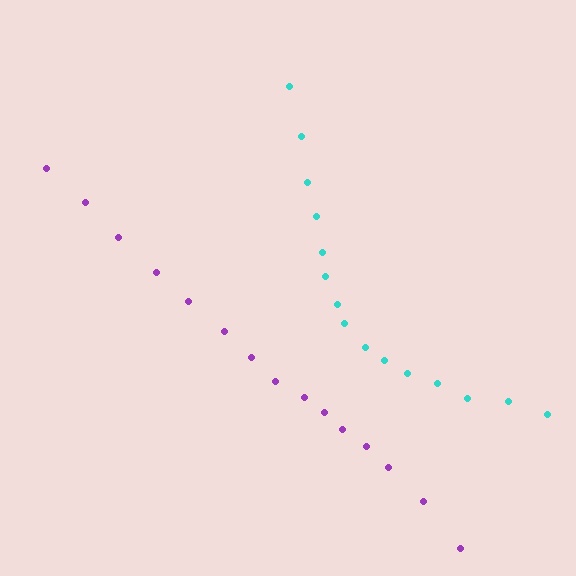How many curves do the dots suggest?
There are 2 distinct paths.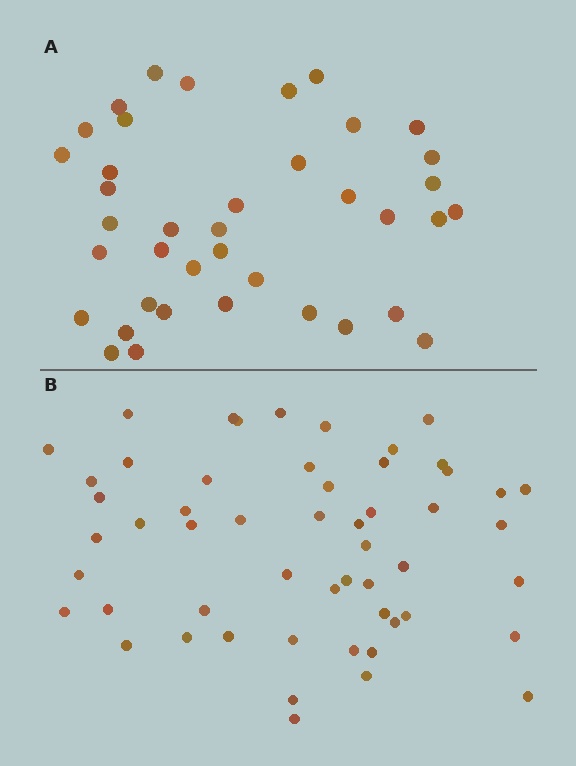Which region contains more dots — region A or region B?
Region B (the bottom region) has more dots.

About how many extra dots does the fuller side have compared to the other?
Region B has approximately 15 more dots than region A.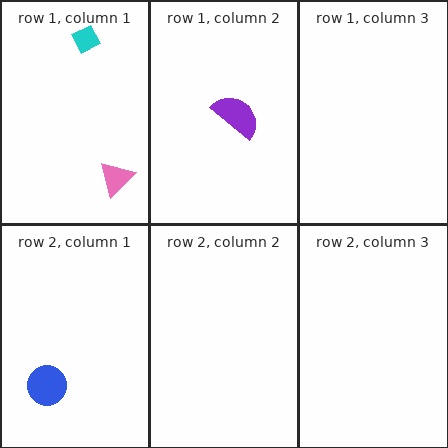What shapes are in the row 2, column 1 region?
The blue circle.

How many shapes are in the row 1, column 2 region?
1.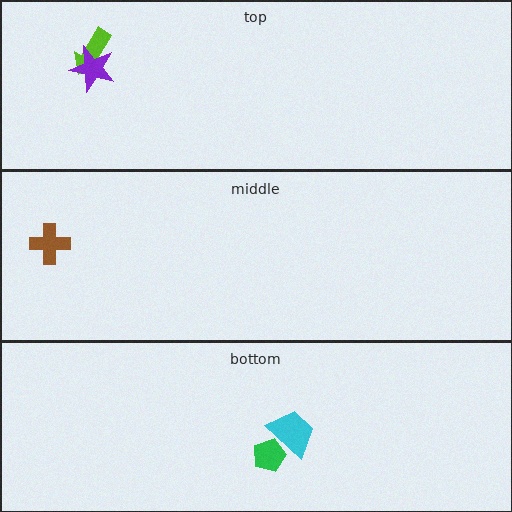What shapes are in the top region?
The lime arrow, the purple star.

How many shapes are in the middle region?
1.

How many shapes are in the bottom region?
2.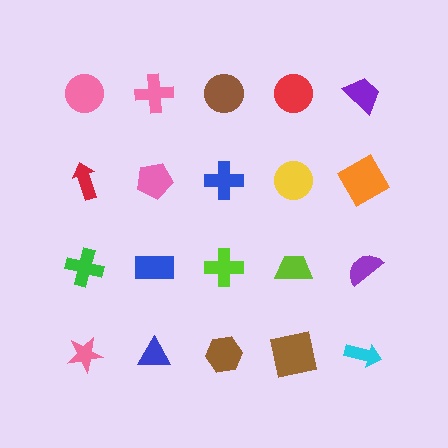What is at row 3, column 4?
A lime trapezoid.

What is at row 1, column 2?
A pink cross.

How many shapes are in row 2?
5 shapes.